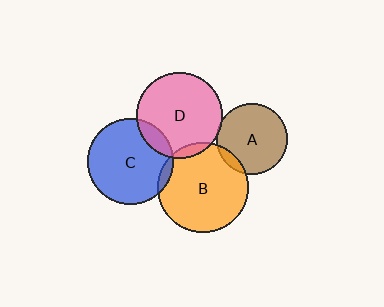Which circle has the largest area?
Circle B (orange).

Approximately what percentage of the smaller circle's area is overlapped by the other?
Approximately 10%.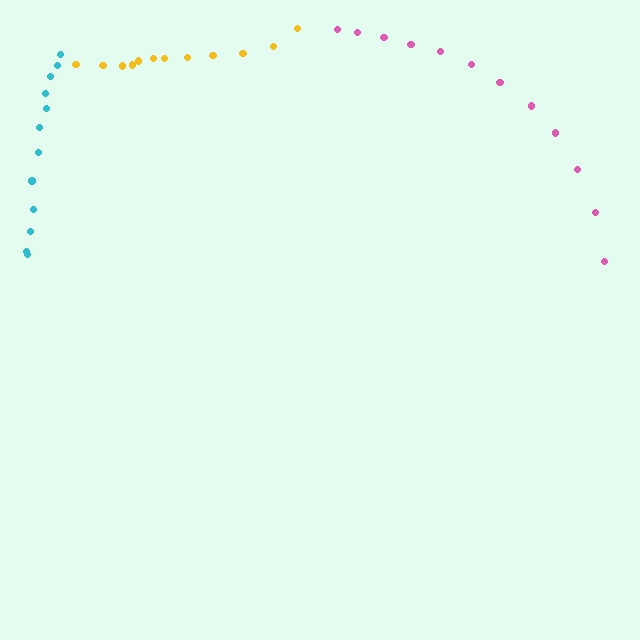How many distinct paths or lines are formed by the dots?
There are 3 distinct paths.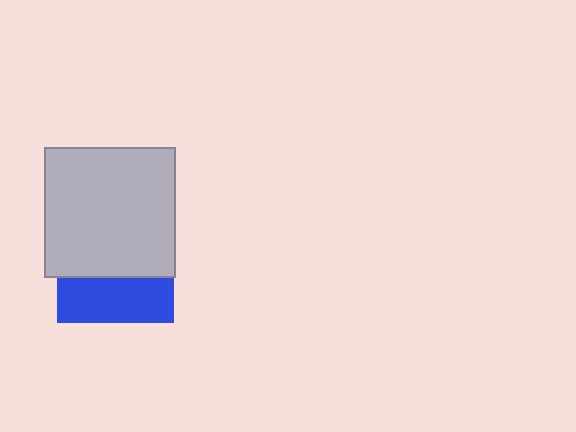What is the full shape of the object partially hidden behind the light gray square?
The partially hidden object is a blue square.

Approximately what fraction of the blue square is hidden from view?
Roughly 61% of the blue square is hidden behind the light gray square.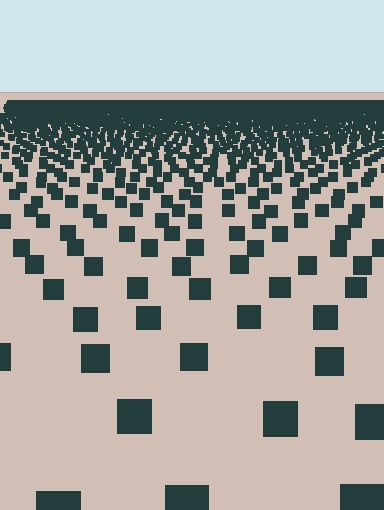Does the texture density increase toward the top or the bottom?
Density increases toward the top.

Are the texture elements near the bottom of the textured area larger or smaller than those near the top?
Larger. Near the bottom, elements are closer to the viewer and appear at a bigger on-screen size.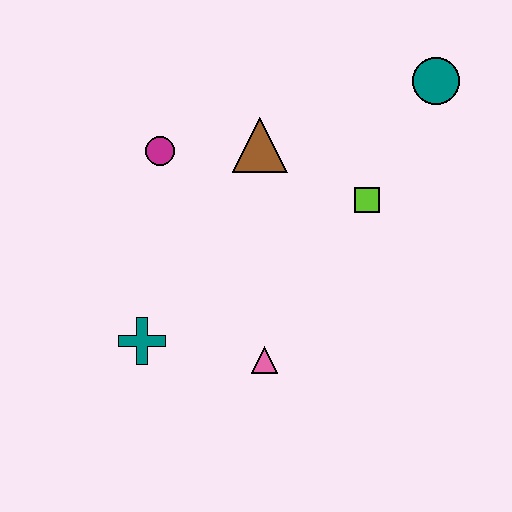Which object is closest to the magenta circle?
The brown triangle is closest to the magenta circle.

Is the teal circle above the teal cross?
Yes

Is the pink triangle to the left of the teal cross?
No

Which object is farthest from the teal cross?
The teal circle is farthest from the teal cross.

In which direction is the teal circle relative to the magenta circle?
The teal circle is to the right of the magenta circle.